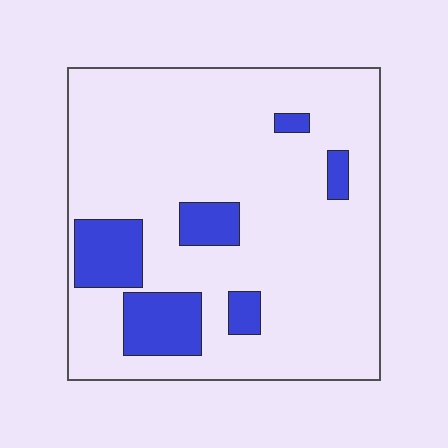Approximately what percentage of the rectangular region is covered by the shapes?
Approximately 15%.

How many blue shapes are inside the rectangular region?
6.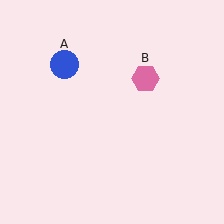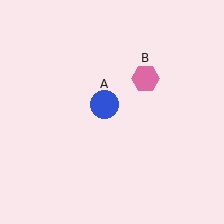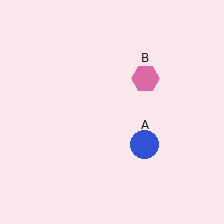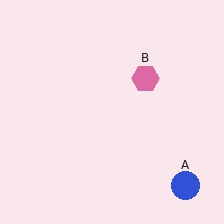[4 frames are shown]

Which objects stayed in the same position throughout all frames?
Pink hexagon (object B) remained stationary.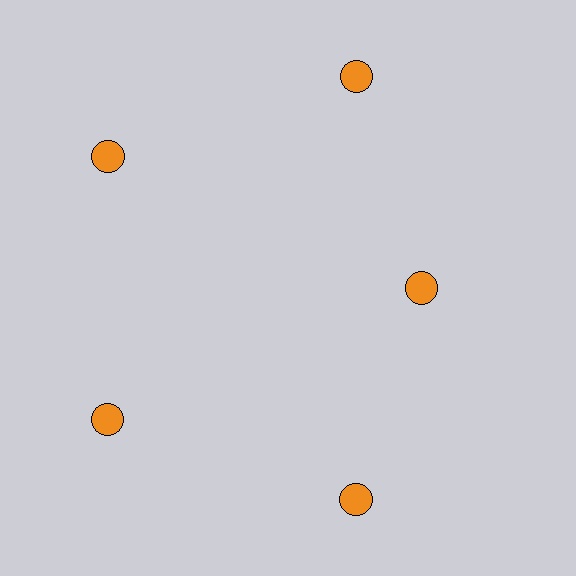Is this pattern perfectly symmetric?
No. The 5 orange circles are arranged in a ring, but one element near the 3 o'clock position is pulled inward toward the center, breaking the 5-fold rotational symmetry.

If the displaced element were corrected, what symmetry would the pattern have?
It would have 5-fold rotational symmetry — the pattern would map onto itself every 72 degrees.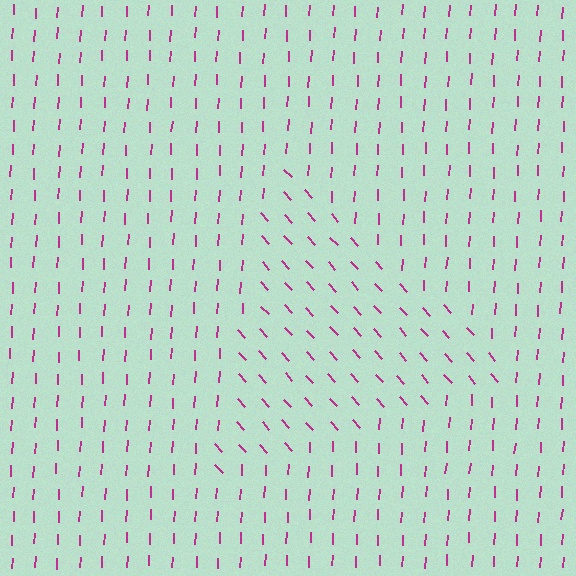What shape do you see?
I see a triangle.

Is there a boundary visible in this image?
Yes, there is a texture boundary formed by a change in line orientation.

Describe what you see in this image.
The image is filled with small magenta line segments. A triangle region in the image has lines oriented differently from the surrounding lines, creating a visible texture boundary.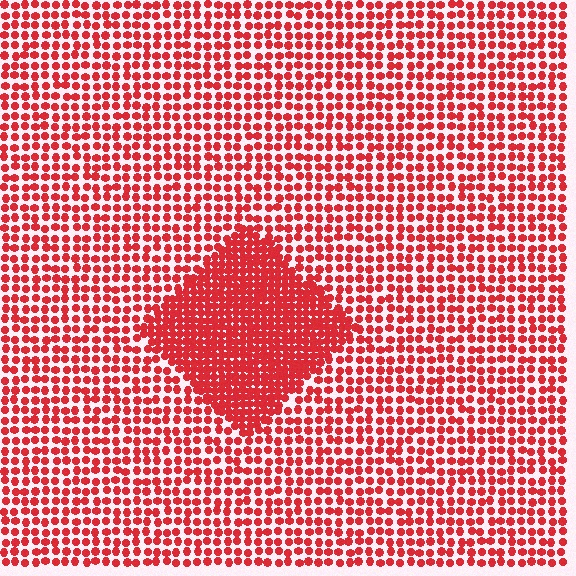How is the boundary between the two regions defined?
The boundary is defined by a change in element density (approximately 2.1x ratio). All elements are the same color, size, and shape.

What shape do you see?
I see a diamond.